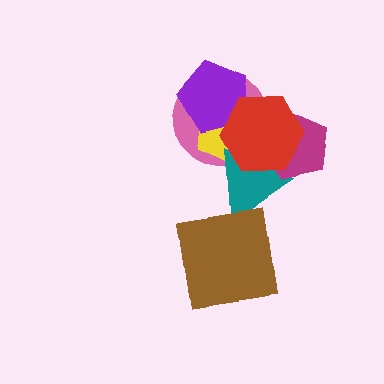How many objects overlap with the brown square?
0 objects overlap with the brown square.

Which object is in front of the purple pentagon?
The red hexagon is in front of the purple pentagon.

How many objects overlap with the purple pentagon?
3 objects overlap with the purple pentagon.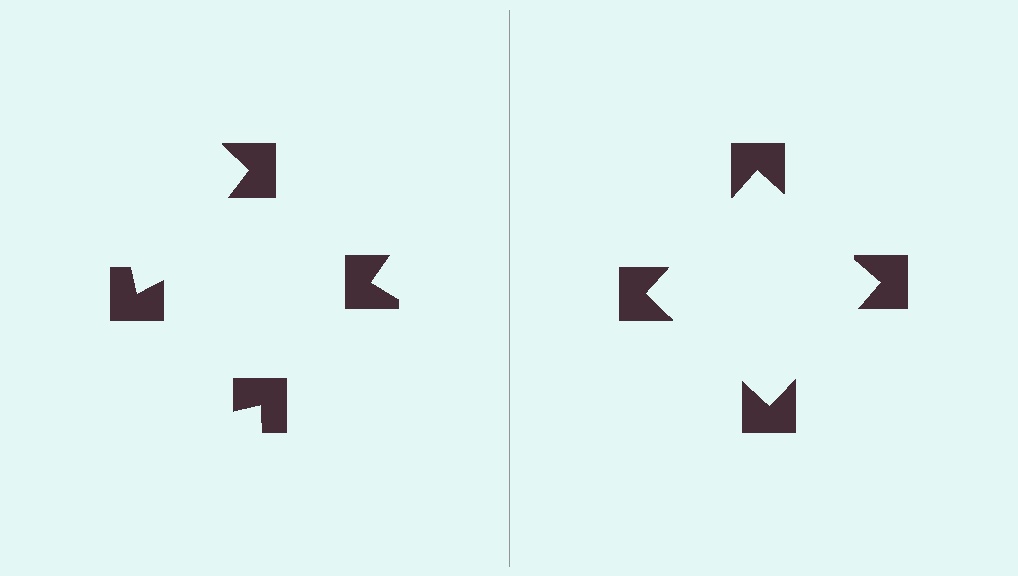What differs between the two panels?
The notched squares are positioned identically on both sides; only the wedge orientations differ. On the right they align to a square; on the left they are misaligned.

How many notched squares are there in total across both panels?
8 — 4 on each side.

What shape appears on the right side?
An illusory square.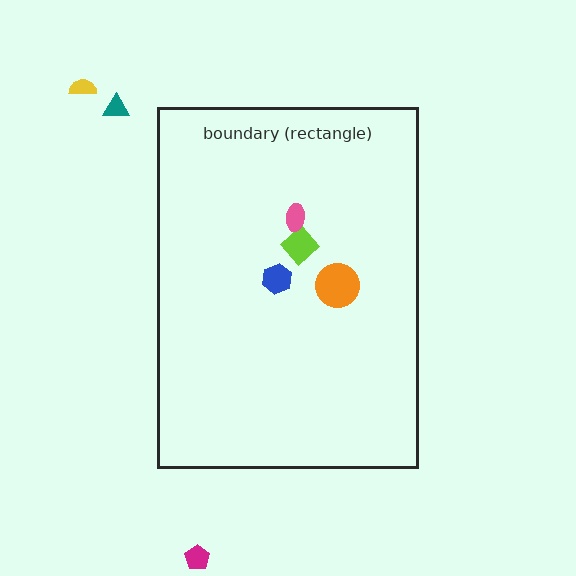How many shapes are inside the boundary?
4 inside, 3 outside.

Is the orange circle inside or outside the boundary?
Inside.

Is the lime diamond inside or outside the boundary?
Inside.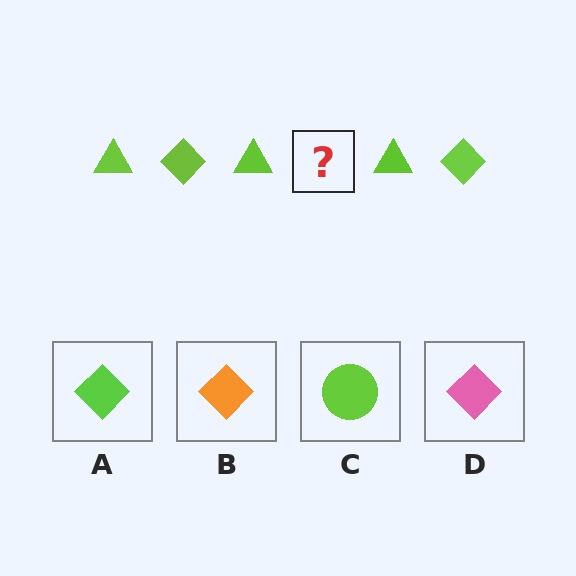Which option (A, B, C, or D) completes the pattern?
A.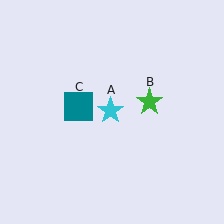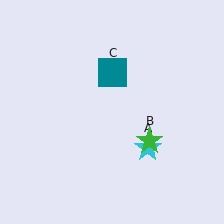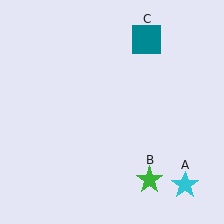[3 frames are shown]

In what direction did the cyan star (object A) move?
The cyan star (object A) moved down and to the right.